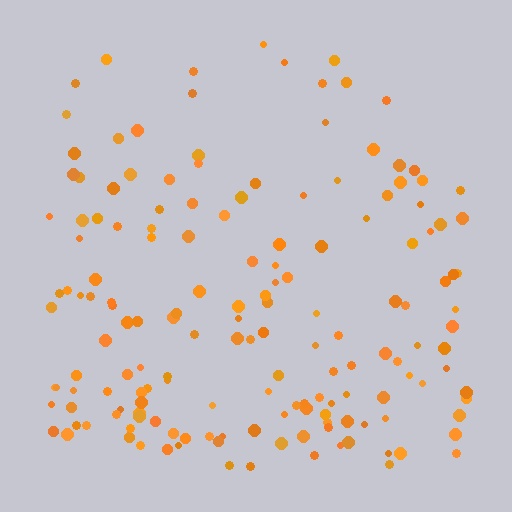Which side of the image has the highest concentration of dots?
The bottom.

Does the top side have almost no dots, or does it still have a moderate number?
Still a moderate number, just noticeably fewer than the bottom.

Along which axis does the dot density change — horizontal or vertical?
Vertical.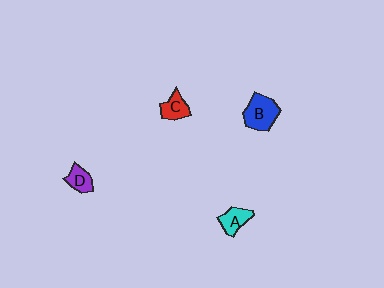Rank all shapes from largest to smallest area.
From largest to smallest: B (blue), A (cyan), C (red), D (purple).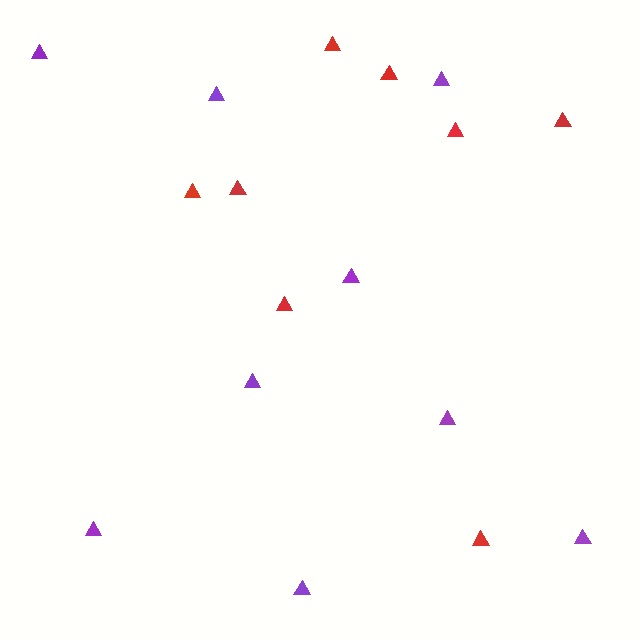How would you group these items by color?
There are 2 groups: one group of purple triangles (9) and one group of red triangles (8).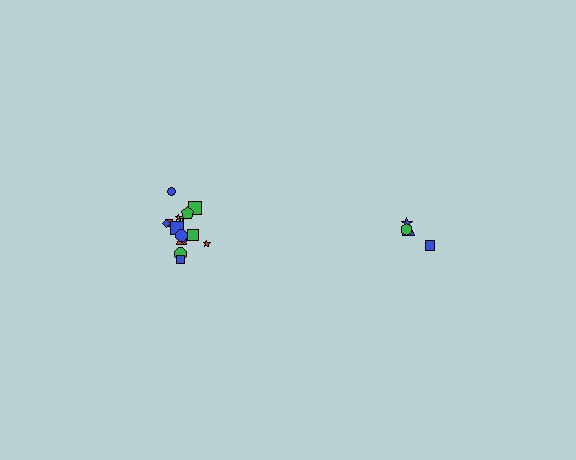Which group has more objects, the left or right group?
The left group.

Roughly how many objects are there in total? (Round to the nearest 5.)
Roughly 20 objects in total.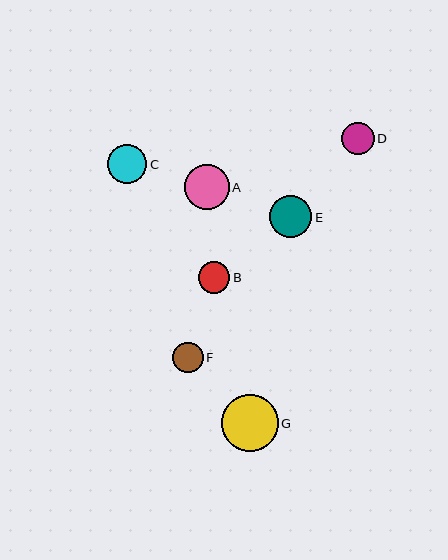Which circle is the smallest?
Circle F is the smallest with a size of approximately 30 pixels.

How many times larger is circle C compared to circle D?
Circle C is approximately 1.2 times the size of circle D.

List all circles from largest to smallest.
From largest to smallest: G, A, E, C, D, B, F.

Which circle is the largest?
Circle G is the largest with a size of approximately 57 pixels.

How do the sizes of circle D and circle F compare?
Circle D and circle F are approximately the same size.